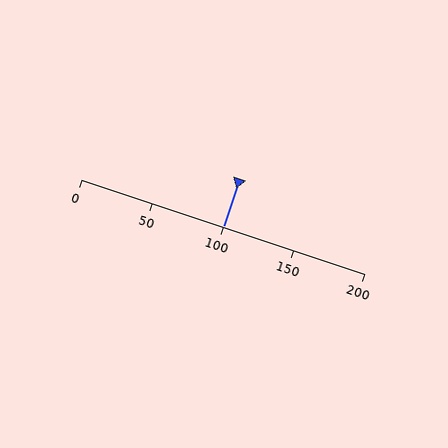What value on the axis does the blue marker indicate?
The marker indicates approximately 100.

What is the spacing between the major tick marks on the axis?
The major ticks are spaced 50 apart.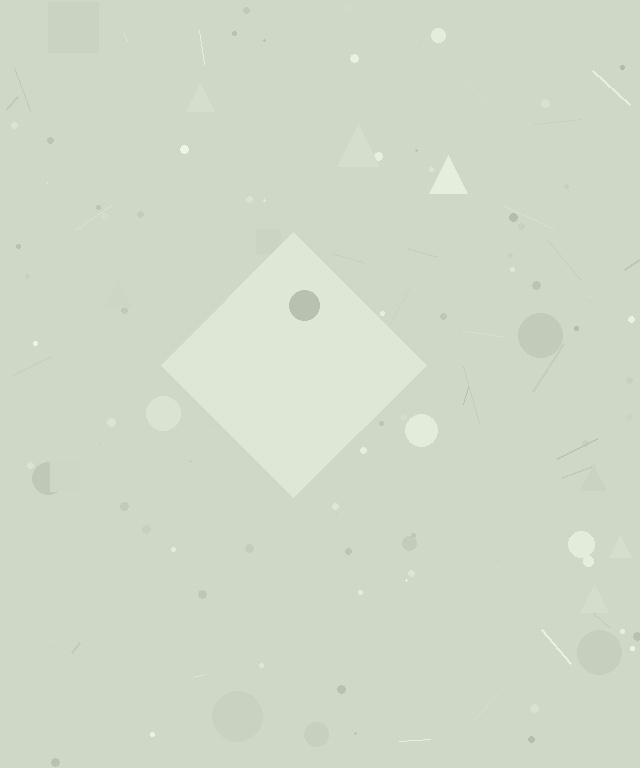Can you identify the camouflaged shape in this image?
The camouflaged shape is a diamond.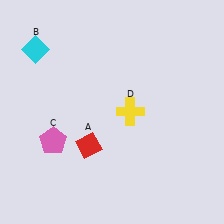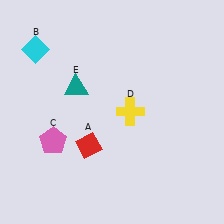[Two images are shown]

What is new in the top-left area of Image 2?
A teal triangle (E) was added in the top-left area of Image 2.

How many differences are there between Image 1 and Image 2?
There is 1 difference between the two images.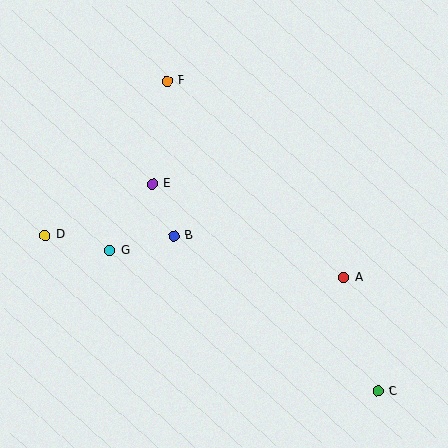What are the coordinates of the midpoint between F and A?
The midpoint between F and A is at (255, 179).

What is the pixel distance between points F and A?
The distance between F and A is 265 pixels.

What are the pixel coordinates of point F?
Point F is at (167, 81).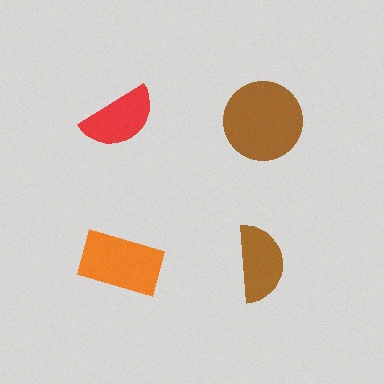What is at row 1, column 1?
A red semicircle.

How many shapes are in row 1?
2 shapes.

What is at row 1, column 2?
A brown circle.